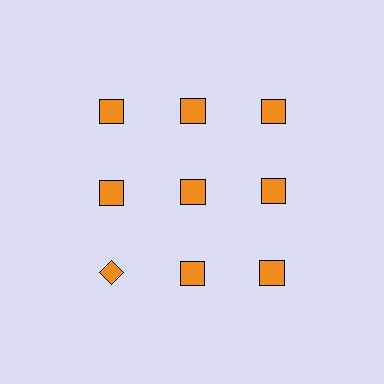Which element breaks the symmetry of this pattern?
The orange diamond in the third row, leftmost column breaks the symmetry. All other shapes are orange squares.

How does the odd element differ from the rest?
It has a different shape: diamond instead of square.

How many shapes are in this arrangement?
There are 9 shapes arranged in a grid pattern.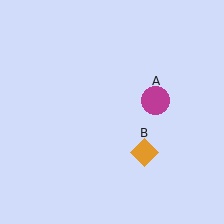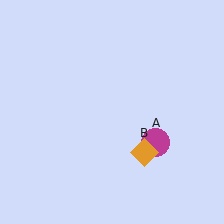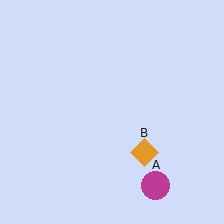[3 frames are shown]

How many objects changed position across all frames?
1 object changed position: magenta circle (object A).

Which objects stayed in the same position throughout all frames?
Orange diamond (object B) remained stationary.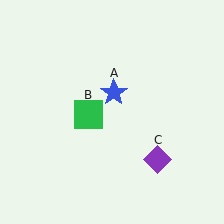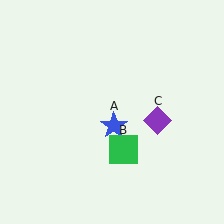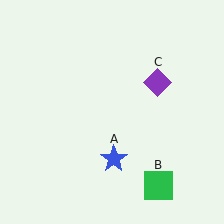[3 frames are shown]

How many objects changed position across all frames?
3 objects changed position: blue star (object A), green square (object B), purple diamond (object C).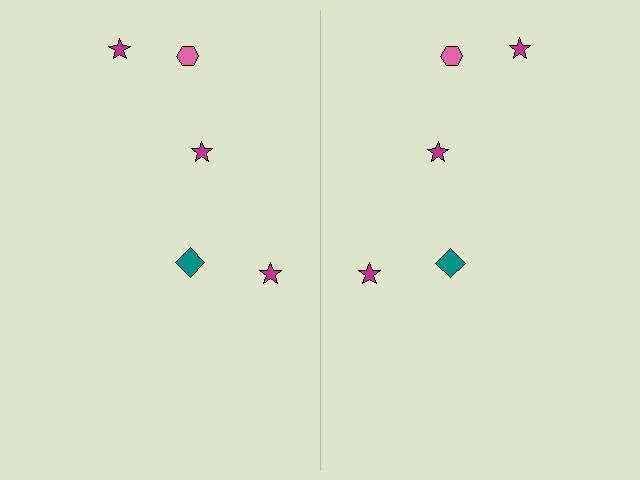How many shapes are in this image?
There are 10 shapes in this image.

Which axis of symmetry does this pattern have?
The pattern has a vertical axis of symmetry running through the center of the image.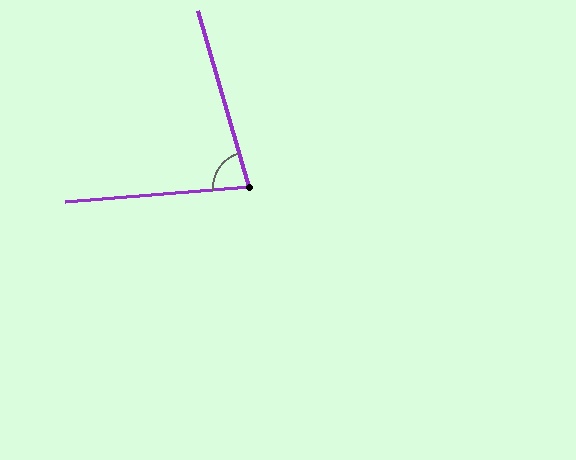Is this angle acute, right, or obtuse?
It is acute.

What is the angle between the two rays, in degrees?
Approximately 79 degrees.